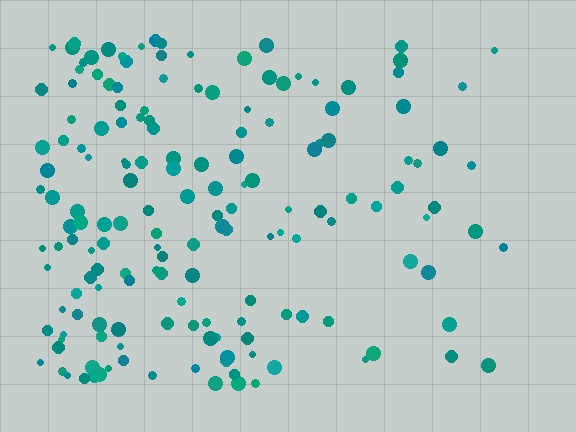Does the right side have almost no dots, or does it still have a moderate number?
Still a moderate number, just noticeably fewer than the left.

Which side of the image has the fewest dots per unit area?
The right.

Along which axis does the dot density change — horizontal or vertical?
Horizontal.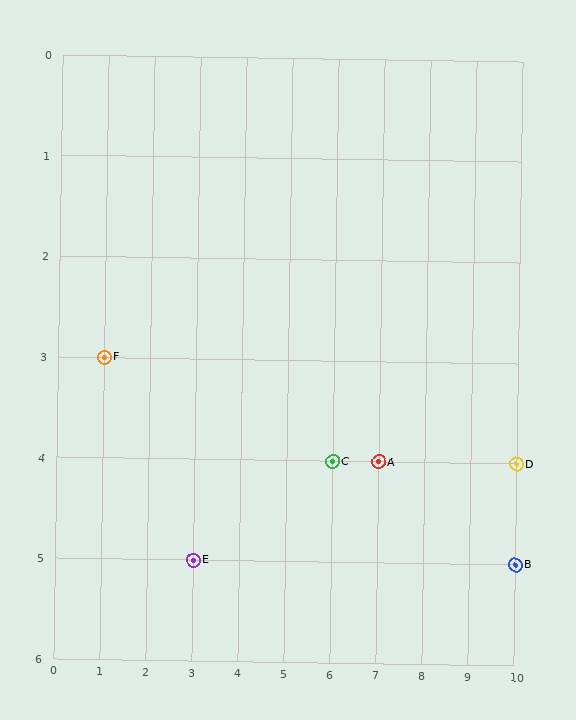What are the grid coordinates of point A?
Point A is at grid coordinates (7, 4).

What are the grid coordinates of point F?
Point F is at grid coordinates (1, 3).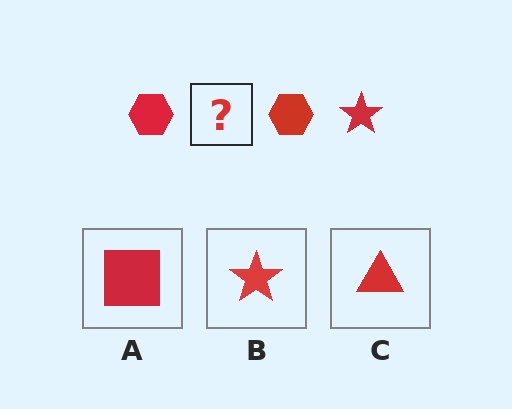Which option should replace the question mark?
Option B.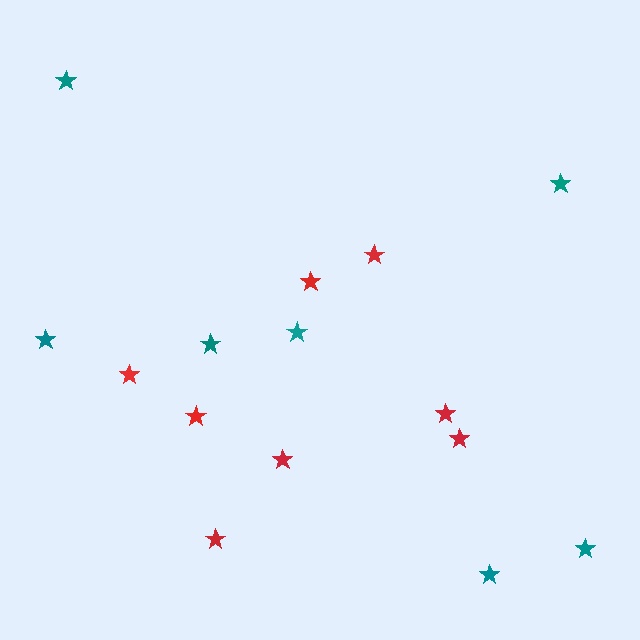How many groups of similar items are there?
There are 2 groups: one group of red stars (8) and one group of teal stars (7).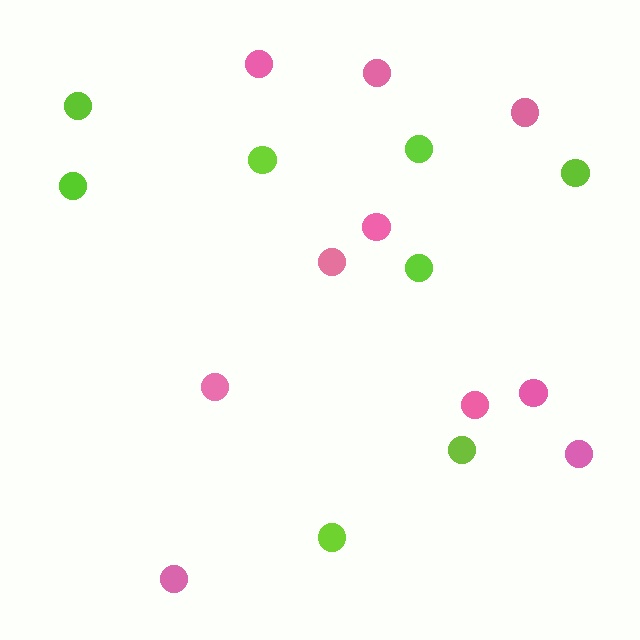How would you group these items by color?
There are 2 groups: one group of pink circles (10) and one group of lime circles (8).